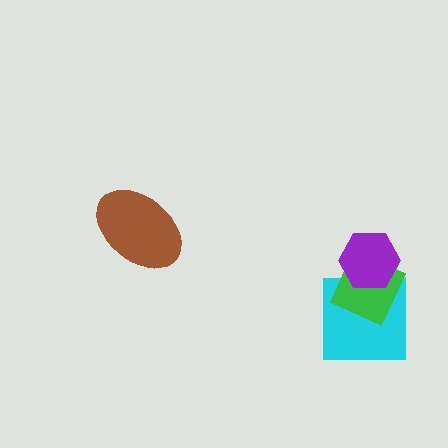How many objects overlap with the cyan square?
2 objects overlap with the cyan square.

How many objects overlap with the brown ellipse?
0 objects overlap with the brown ellipse.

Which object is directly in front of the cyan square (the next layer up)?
The green diamond is directly in front of the cyan square.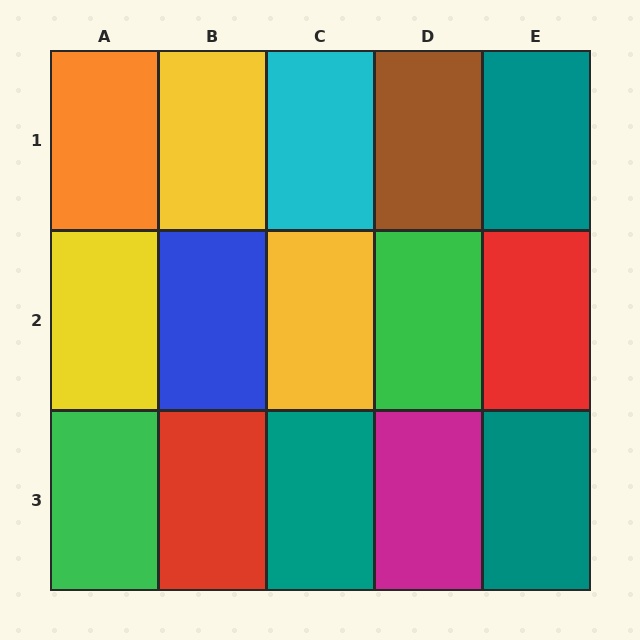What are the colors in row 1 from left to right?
Orange, yellow, cyan, brown, teal.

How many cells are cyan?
1 cell is cyan.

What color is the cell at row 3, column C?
Teal.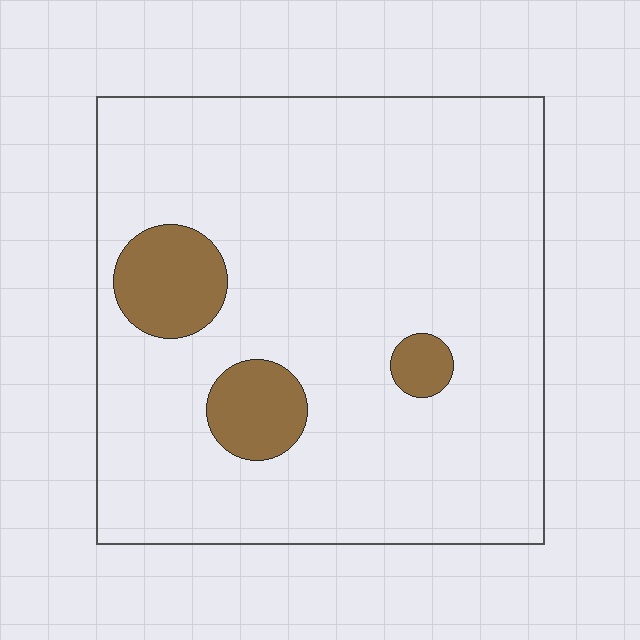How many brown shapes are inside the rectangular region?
3.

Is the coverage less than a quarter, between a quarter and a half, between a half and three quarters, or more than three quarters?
Less than a quarter.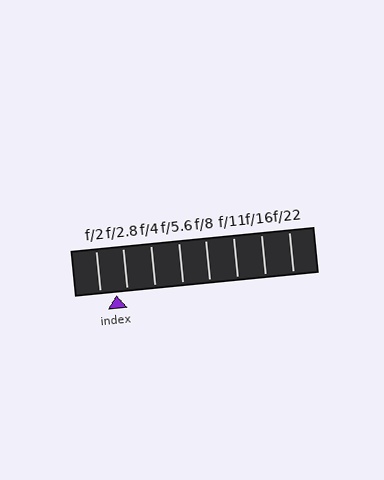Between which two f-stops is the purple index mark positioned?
The index mark is between f/2 and f/2.8.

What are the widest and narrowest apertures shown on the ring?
The widest aperture shown is f/2 and the narrowest is f/22.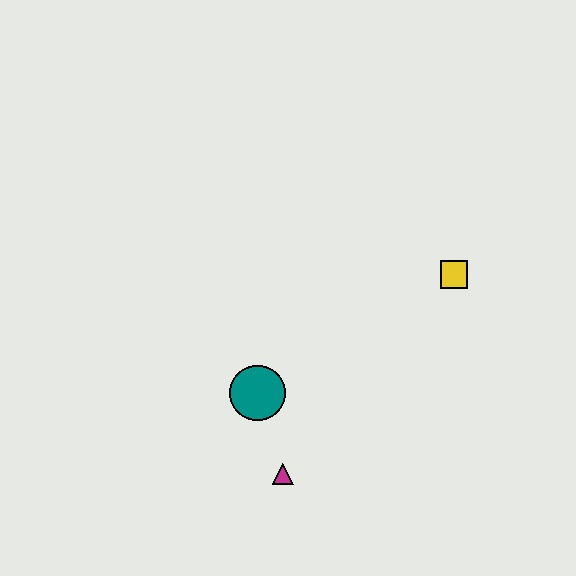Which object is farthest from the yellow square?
The magenta triangle is farthest from the yellow square.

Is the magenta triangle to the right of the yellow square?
No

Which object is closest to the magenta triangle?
The teal circle is closest to the magenta triangle.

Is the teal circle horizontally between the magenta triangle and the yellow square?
No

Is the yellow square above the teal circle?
Yes